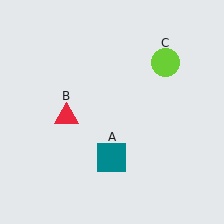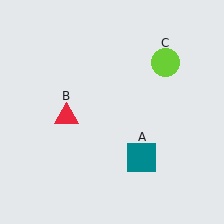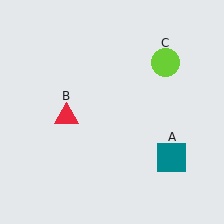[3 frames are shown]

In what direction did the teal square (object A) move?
The teal square (object A) moved right.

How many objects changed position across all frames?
1 object changed position: teal square (object A).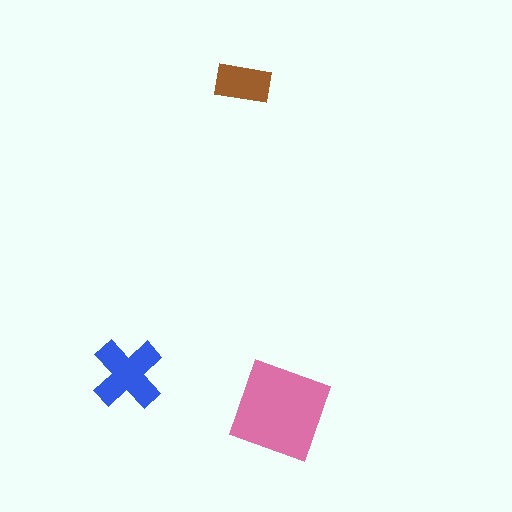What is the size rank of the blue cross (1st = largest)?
2nd.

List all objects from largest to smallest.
The pink square, the blue cross, the brown rectangle.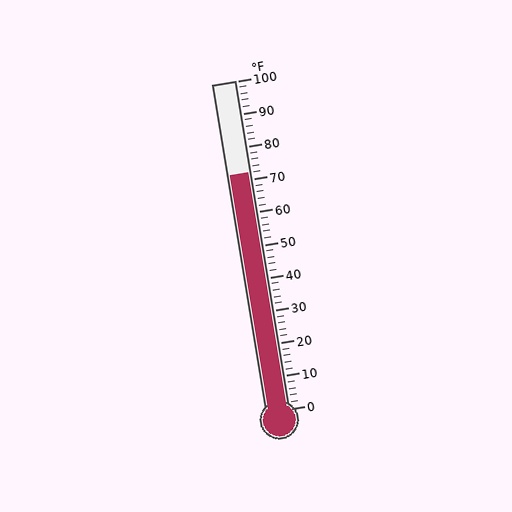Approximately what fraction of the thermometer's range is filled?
The thermometer is filled to approximately 70% of its range.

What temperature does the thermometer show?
The thermometer shows approximately 72°F.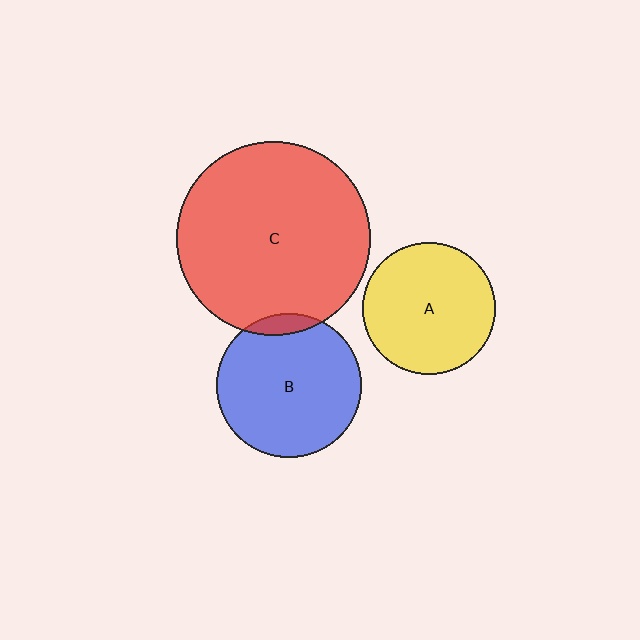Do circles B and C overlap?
Yes.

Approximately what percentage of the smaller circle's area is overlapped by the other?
Approximately 5%.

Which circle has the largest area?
Circle C (red).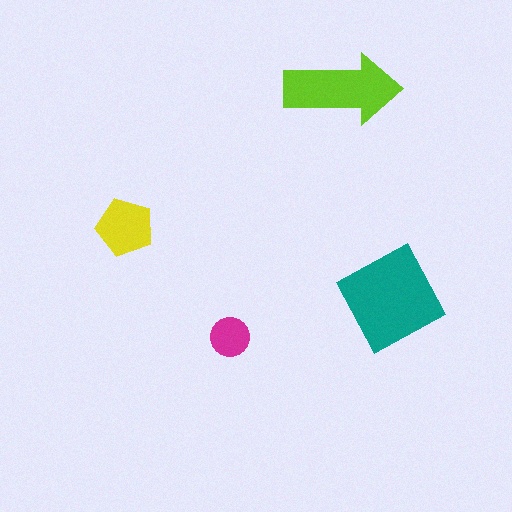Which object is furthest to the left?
The yellow pentagon is leftmost.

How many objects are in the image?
There are 4 objects in the image.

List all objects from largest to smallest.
The teal diamond, the lime arrow, the yellow pentagon, the magenta circle.